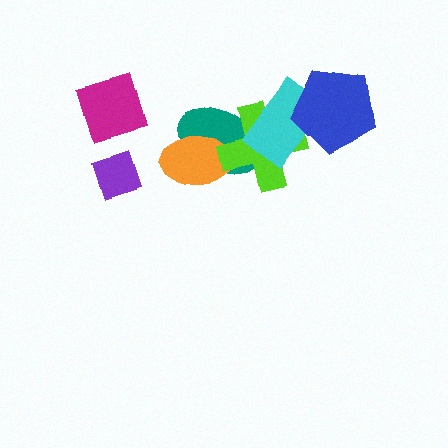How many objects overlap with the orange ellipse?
2 objects overlap with the orange ellipse.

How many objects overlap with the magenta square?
0 objects overlap with the magenta square.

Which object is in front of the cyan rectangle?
The blue pentagon is in front of the cyan rectangle.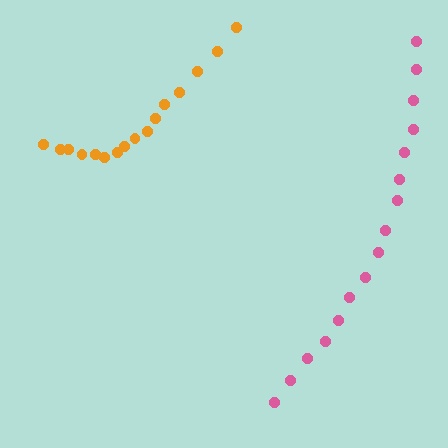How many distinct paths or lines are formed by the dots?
There are 2 distinct paths.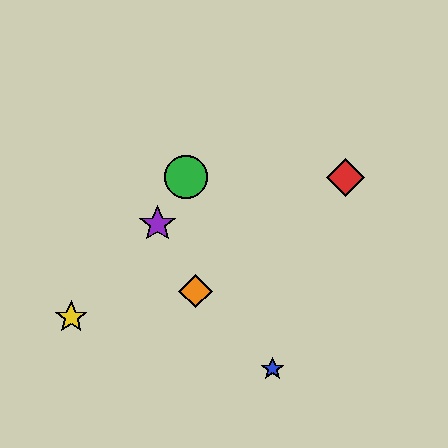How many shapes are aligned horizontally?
2 shapes (the red diamond, the green circle) are aligned horizontally.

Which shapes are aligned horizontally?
The red diamond, the green circle are aligned horizontally.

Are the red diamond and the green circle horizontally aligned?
Yes, both are at y≈177.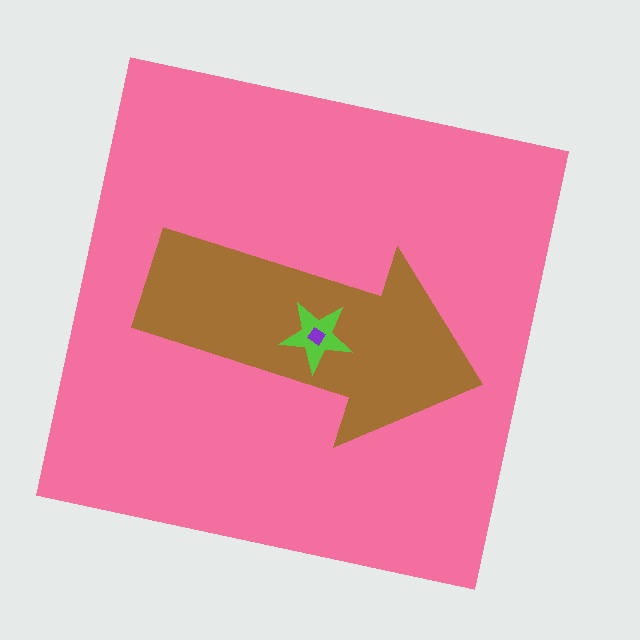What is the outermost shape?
The pink square.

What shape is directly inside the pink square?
The brown arrow.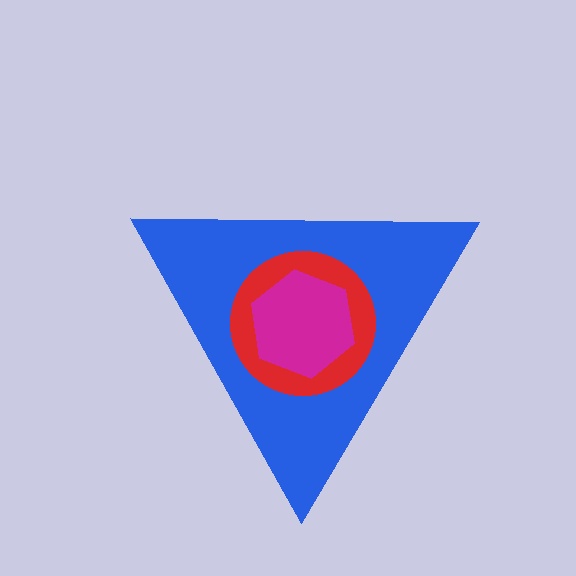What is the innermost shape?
The magenta hexagon.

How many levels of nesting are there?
3.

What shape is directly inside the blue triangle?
The red circle.